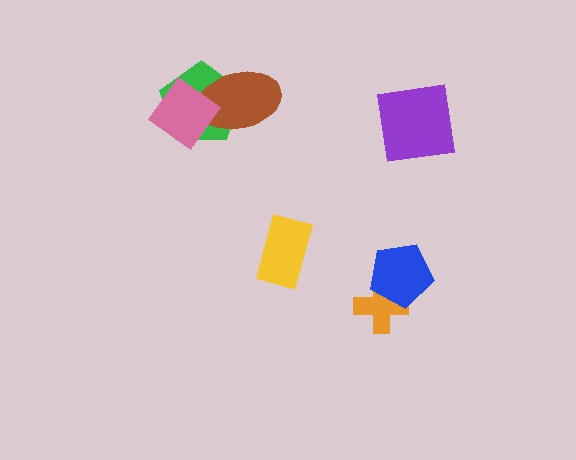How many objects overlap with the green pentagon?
2 objects overlap with the green pentagon.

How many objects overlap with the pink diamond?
2 objects overlap with the pink diamond.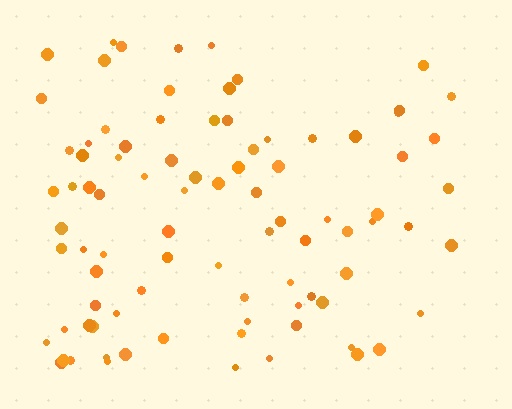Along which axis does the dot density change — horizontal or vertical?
Horizontal.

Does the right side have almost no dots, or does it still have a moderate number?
Still a moderate number, just noticeably fewer than the left.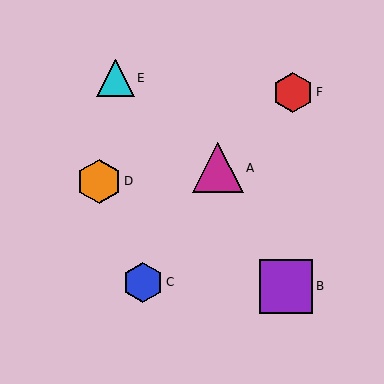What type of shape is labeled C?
Shape C is a blue hexagon.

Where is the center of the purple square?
The center of the purple square is at (286, 286).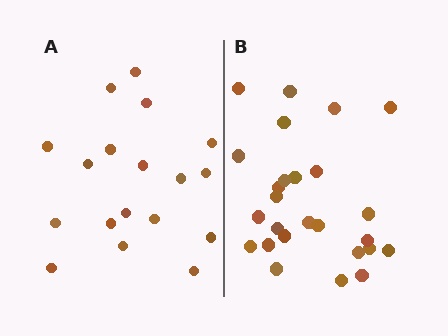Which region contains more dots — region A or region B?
Region B (the right region) has more dots.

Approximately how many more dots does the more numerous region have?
Region B has roughly 8 or so more dots than region A.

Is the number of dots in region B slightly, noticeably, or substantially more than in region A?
Region B has noticeably more, but not dramatically so. The ratio is roughly 1.4 to 1.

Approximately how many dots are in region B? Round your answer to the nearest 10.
About 30 dots. (The exact count is 26, which rounds to 30.)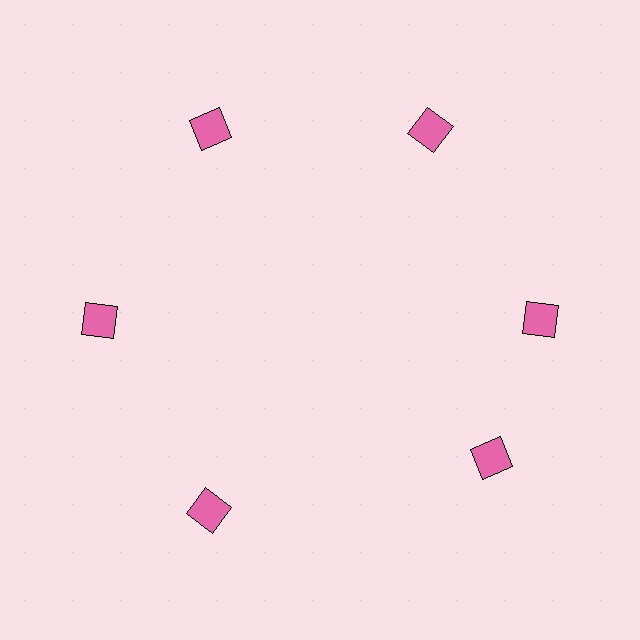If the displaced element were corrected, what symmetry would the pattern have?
It would have 6-fold rotational symmetry — the pattern would map onto itself every 60 degrees.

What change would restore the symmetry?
The symmetry would be restored by rotating it back into even spacing with its neighbors so that all 6 squares sit at equal angles and equal distance from the center.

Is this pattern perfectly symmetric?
No. The 6 pink squares are arranged in a ring, but one element near the 5 o'clock position is rotated out of alignment along the ring, breaking the 6-fold rotational symmetry.